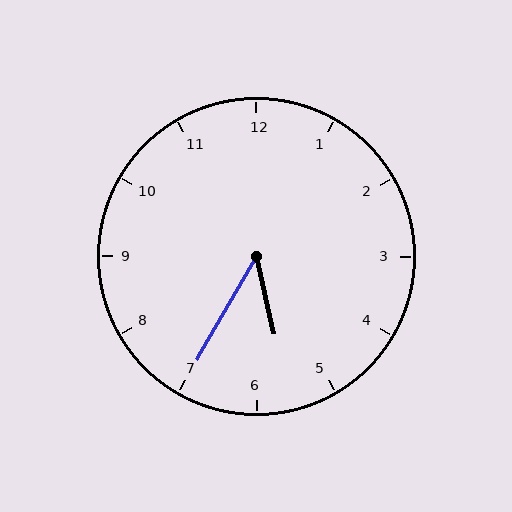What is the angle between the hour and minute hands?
Approximately 42 degrees.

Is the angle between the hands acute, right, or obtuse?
It is acute.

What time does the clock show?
5:35.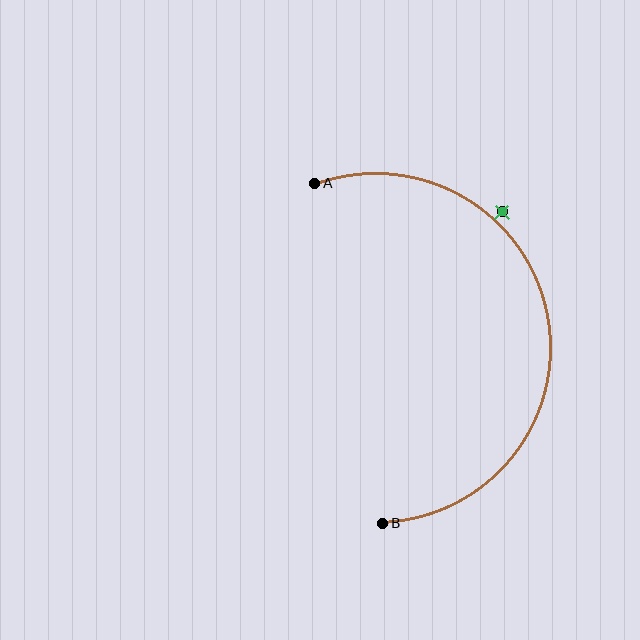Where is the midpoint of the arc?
The arc midpoint is the point on the curve farthest from the straight line joining A and B. It sits to the right of that line.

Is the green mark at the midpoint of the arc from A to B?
No — the green mark does not lie on the arc at all. It sits slightly outside the curve.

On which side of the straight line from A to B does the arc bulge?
The arc bulges to the right of the straight line connecting A and B.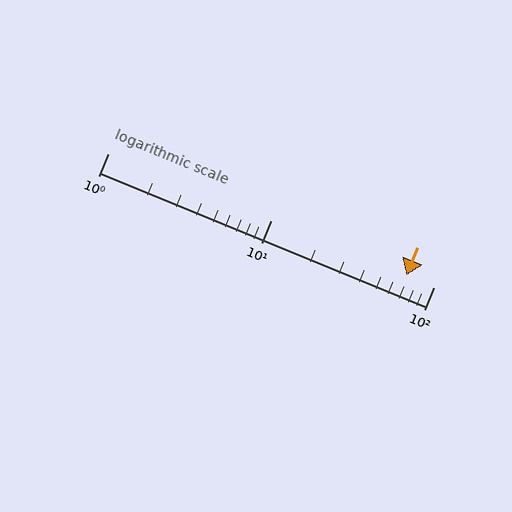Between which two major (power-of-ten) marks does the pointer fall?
The pointer is between 10 and 100.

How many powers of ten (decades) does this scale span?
The scale spans 2 decades, from 1 to 100.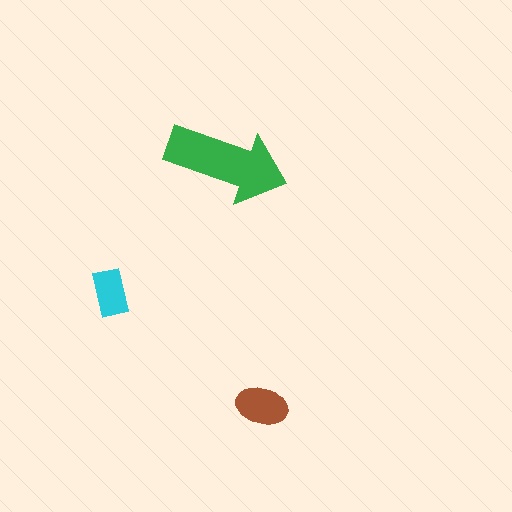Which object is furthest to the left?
The cyan rectangle is leftmost.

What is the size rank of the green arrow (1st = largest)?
1st.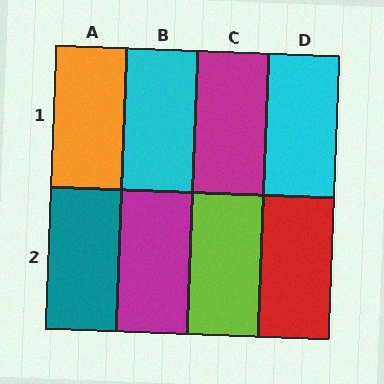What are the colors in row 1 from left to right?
Orange, cyan, magenta, cyan.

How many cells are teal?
1 cell is teal.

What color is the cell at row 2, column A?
Teal.